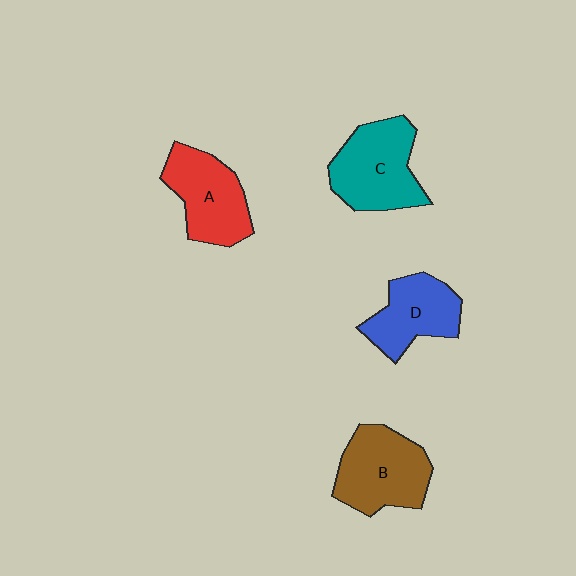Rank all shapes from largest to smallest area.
From largest to smallest: C (teal), B (brown), A (red), D (blue).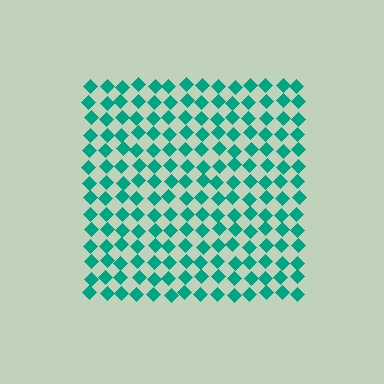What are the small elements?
The small elements are diamonds.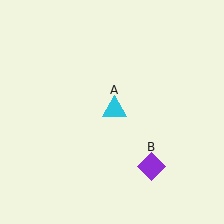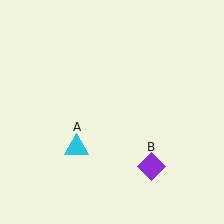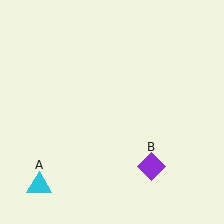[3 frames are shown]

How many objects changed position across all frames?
1 object changed position: cyan triangle (object A).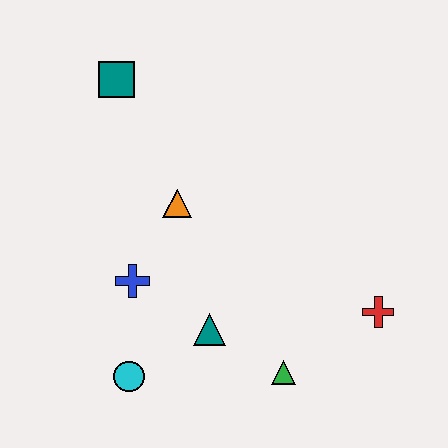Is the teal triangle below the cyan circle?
No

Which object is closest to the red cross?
The green triangle is closest to the red cross.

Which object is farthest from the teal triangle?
The teal square is farthest from the teal triangle.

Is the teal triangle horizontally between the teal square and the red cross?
Yes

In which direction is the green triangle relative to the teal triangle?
The green triangle is to the right of the teal triangle.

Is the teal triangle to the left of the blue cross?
No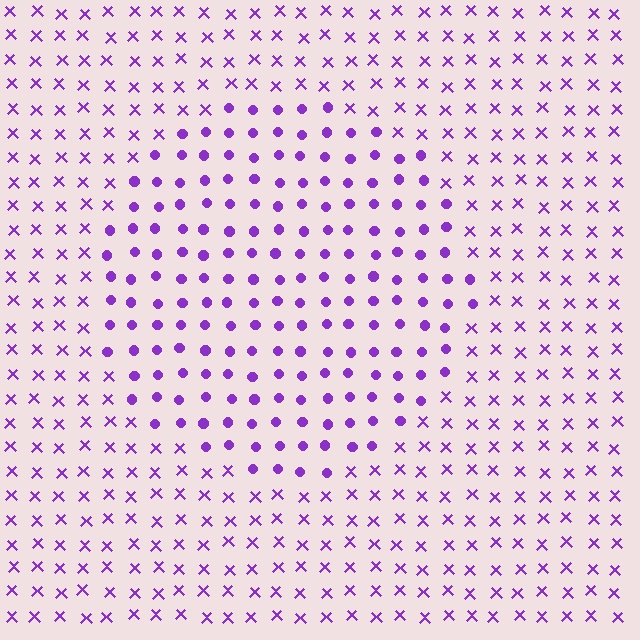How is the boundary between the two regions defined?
The boundary is defined by a change in element shape: circles inside vs. X marks outside. All elements share the same color and spacing.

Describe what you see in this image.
The image is filled with small purple elements arranged in a uniform grid. A circle-shaped region contains circles, while the surrounding area contains X marks. The boundary is defined purely by the change in element shape.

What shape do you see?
I see a circle.